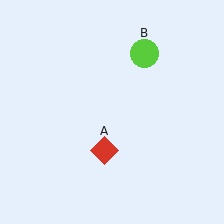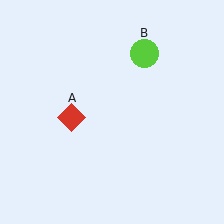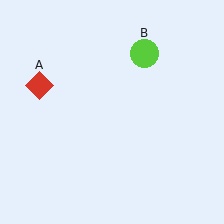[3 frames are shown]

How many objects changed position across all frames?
1 object changed position: red diamond (object A).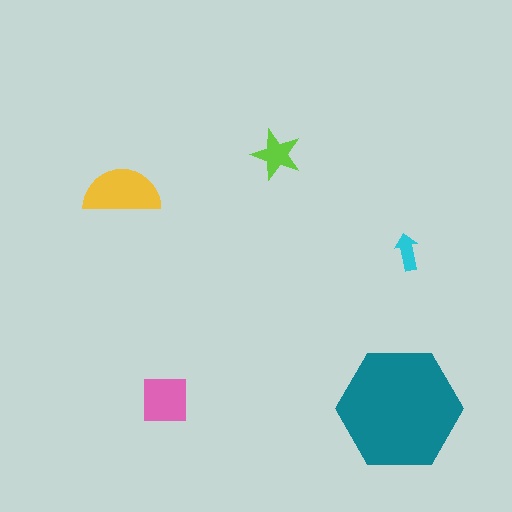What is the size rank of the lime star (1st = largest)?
4th.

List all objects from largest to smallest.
The teal hexagon, the yellow semicircle, the pink square, the lime star, the cyan arrow.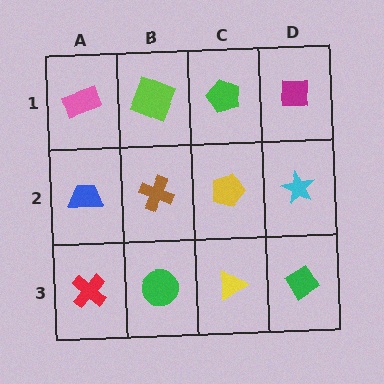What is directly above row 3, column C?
A yellow pentagon.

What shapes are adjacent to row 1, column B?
A brown cross (row 2, column B), a pink rectangle (row 1, column A), a green pentagon (row 1, column C).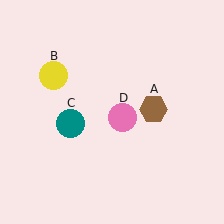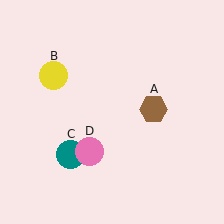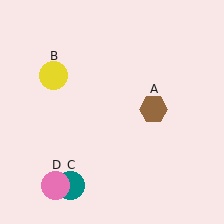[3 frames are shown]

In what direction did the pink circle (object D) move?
The pink circle (object D) moved down and to the left.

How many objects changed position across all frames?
2 objects changed position: teal circle (object C), pink circle (object D).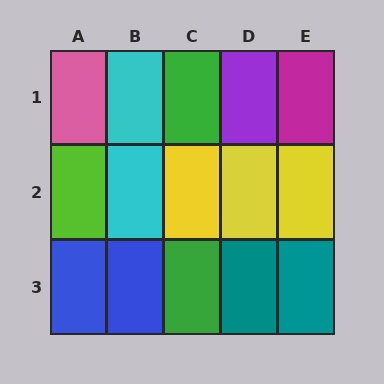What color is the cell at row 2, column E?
Yellow.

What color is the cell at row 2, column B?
Cyan.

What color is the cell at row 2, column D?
Yellow.